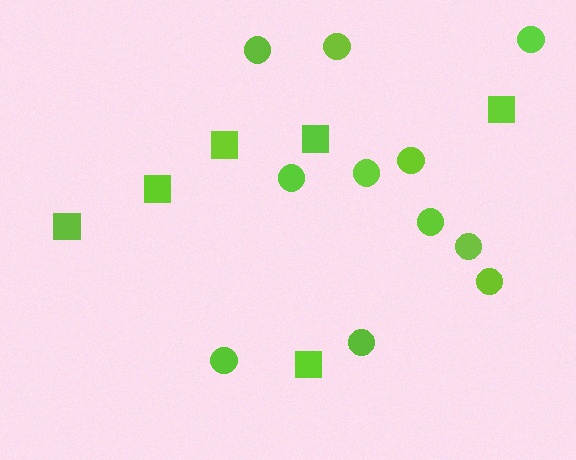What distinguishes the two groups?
There are 2 groups: one group of squares (6) and one group of circles (11).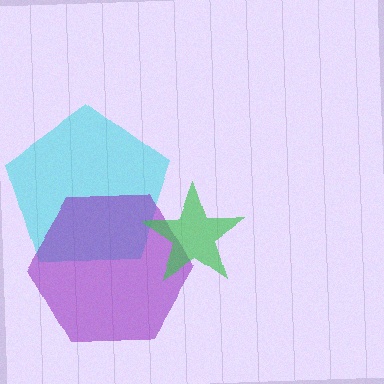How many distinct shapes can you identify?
There are 3 distinct shapes: a cyan pentagon, a purple hexagon, a green star.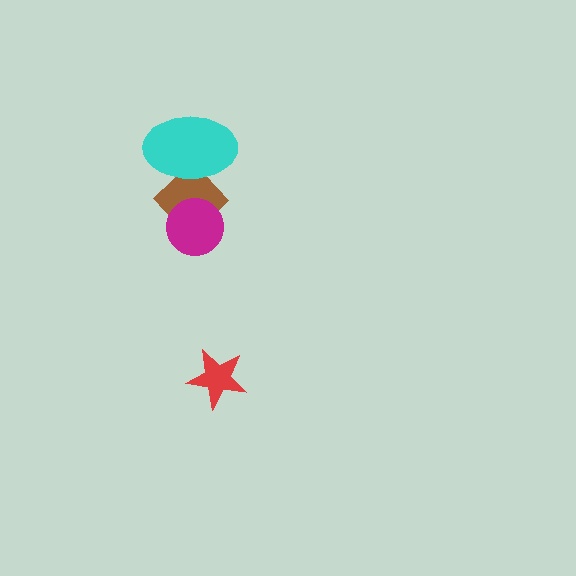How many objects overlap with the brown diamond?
2 objects overlap with the brown diamond.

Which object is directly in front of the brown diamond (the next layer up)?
The cyan ellipse is directly in front of the brown diamond.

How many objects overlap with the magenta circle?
1 object overlaps with the magenta circle.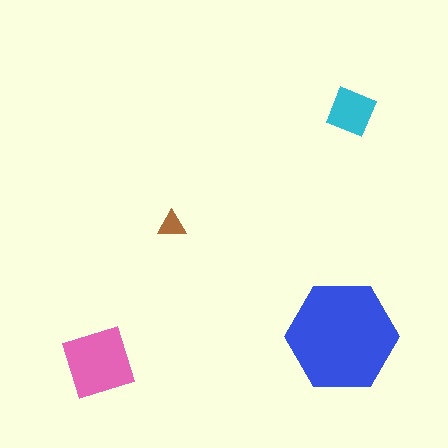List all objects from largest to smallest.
The blue hexagon, the pink diamond, the cyan square, the brown triangle.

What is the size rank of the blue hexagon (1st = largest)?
1st.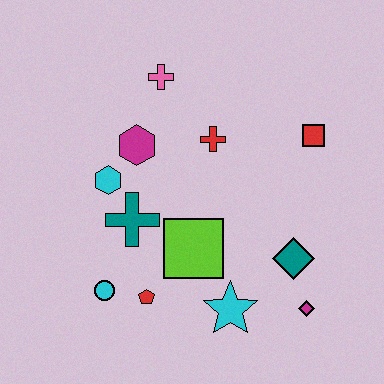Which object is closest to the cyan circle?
The red pentagon is closest to the cyan circle.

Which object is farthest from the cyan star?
The pink cross is farthest from the cyan star.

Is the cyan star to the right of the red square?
No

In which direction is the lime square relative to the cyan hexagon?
The lime square is to the right of the cyan hexagon.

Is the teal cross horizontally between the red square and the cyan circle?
Yes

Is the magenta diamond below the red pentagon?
Yes